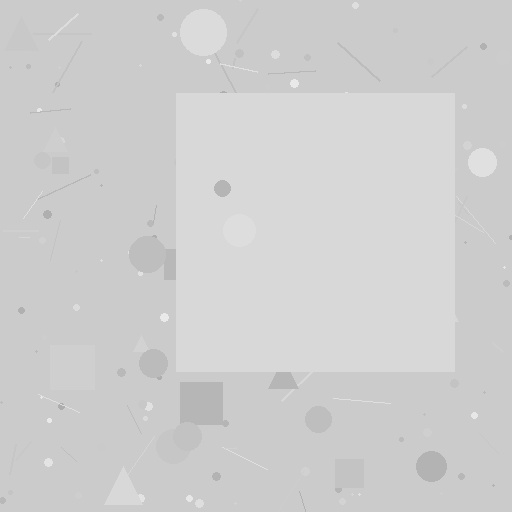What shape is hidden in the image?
A square is hidden in the image.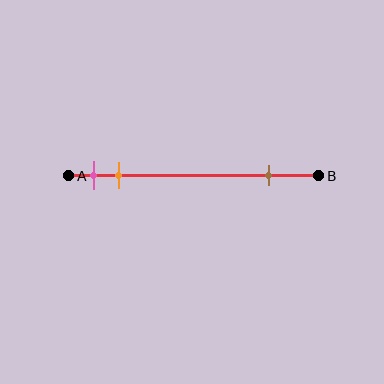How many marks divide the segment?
There are 3 marks dividing the segment.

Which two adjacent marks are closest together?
The pink and orange marks are the closest adjacent pair.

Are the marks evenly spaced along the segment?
No, the marks are not evenly spaced.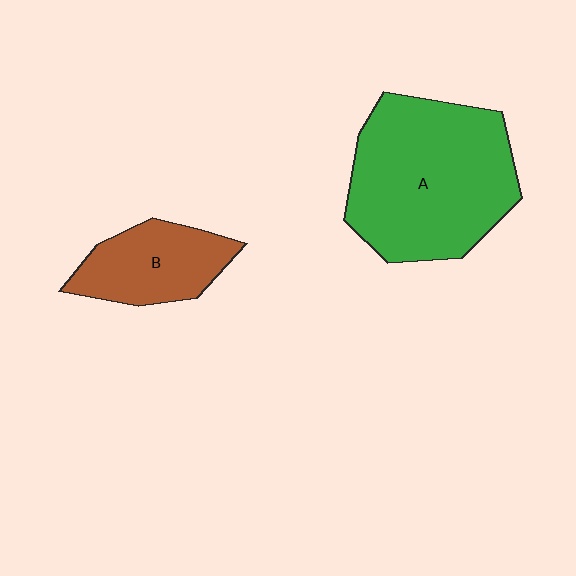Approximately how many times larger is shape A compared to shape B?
Approximately 2.2 times.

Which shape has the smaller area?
Shape B (brown).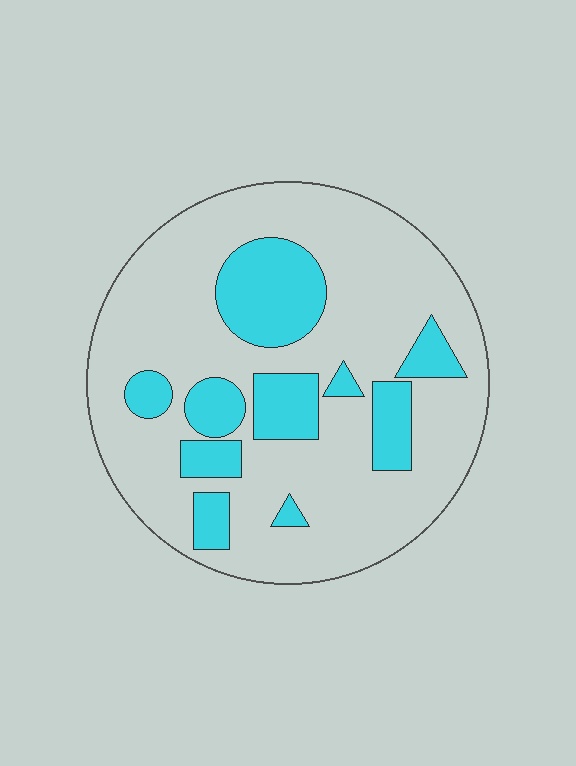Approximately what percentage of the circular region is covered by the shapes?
Approximately 25%.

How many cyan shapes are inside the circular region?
10.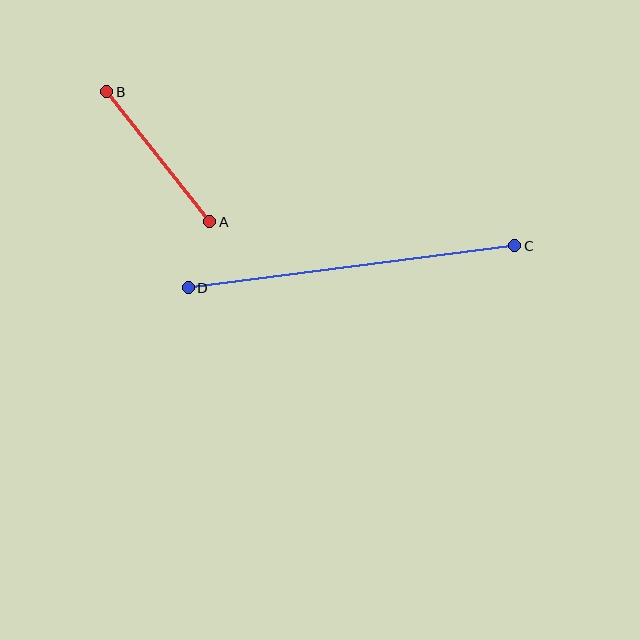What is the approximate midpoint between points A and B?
The midpoint is at approximately (158, 157) pixels.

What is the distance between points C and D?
The distance is approximately 329 pixels.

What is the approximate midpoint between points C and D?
The midpoint is at approximately (351, 267) pixels.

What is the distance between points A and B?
The distance is approximately 166 pixels.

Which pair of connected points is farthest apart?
Points C and D are farthest apart.